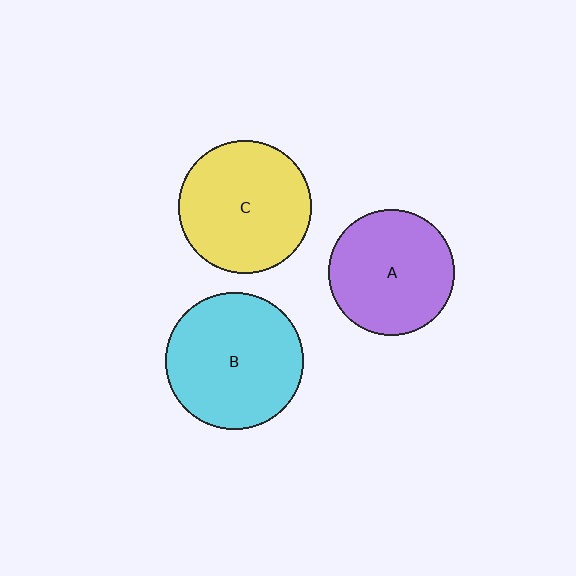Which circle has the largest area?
Circle B (cyan).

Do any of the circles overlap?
No, none of the circles overlap.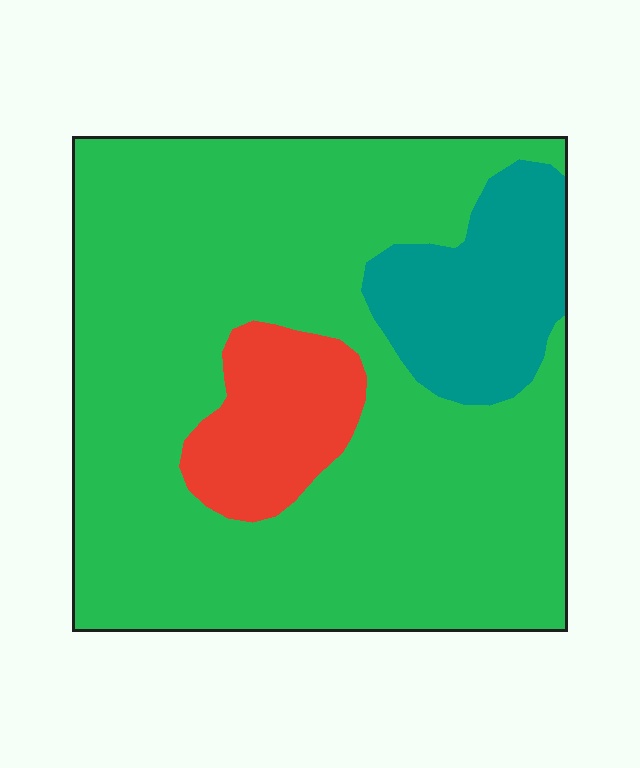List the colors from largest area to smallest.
From largest to smallest: green, teal, red.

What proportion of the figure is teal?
Teal covers roughly 15% of the figure.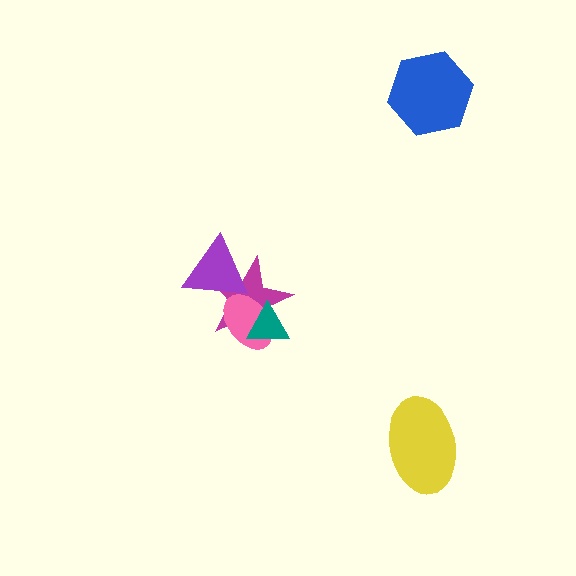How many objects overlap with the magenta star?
3 objects overlap with the magenta star.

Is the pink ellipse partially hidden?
Yes, it is partially covered by another shape.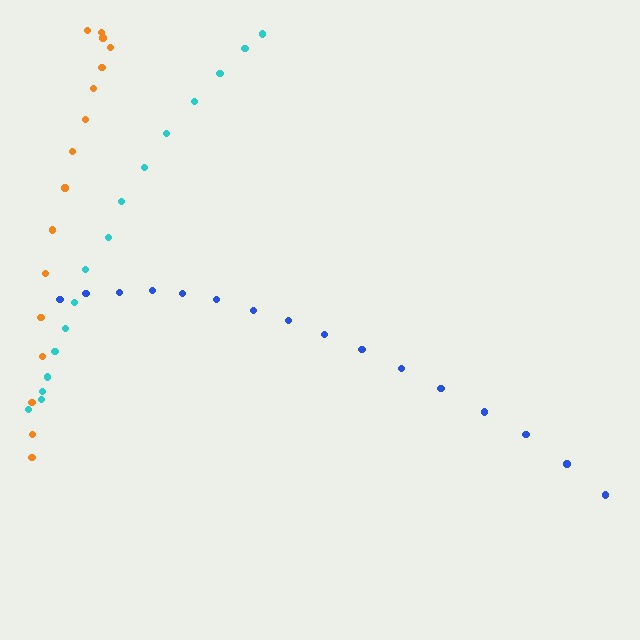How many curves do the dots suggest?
There are 3 distinct paths.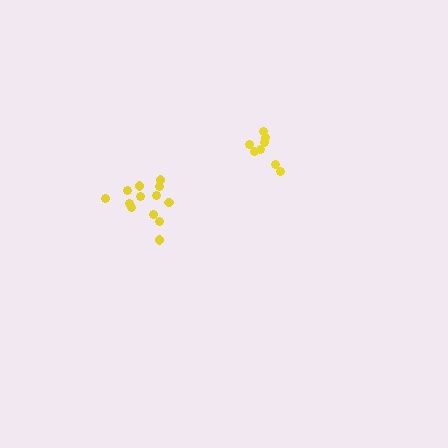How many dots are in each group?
Group 1: 8 dots, Group 2: 13 dots (21 total).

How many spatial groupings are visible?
There are 2 spatial groupings.